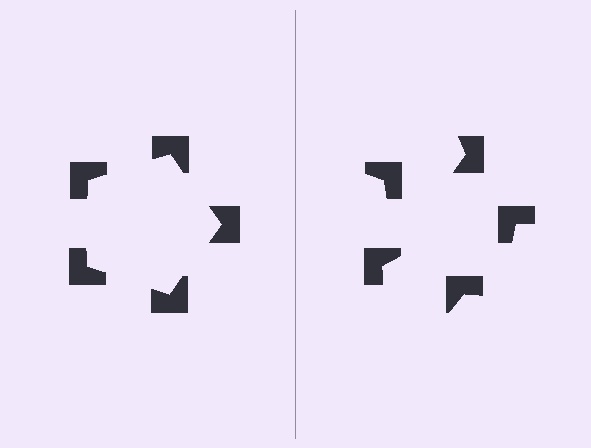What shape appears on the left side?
An illusory pentagon.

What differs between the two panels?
The notched squares are positioned identically on both sides; only the wedge orientations differ. On the left they align to a pentagon; on the right they are misaligned.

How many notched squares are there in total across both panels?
10 — 5 on each side.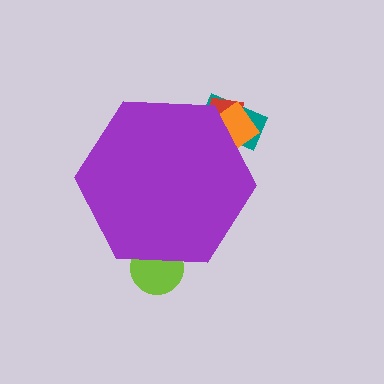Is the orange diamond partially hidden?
Yes, the orange diamond is partially hidden behind the purple hexagon.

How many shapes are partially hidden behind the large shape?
4 shapes are partially hidden.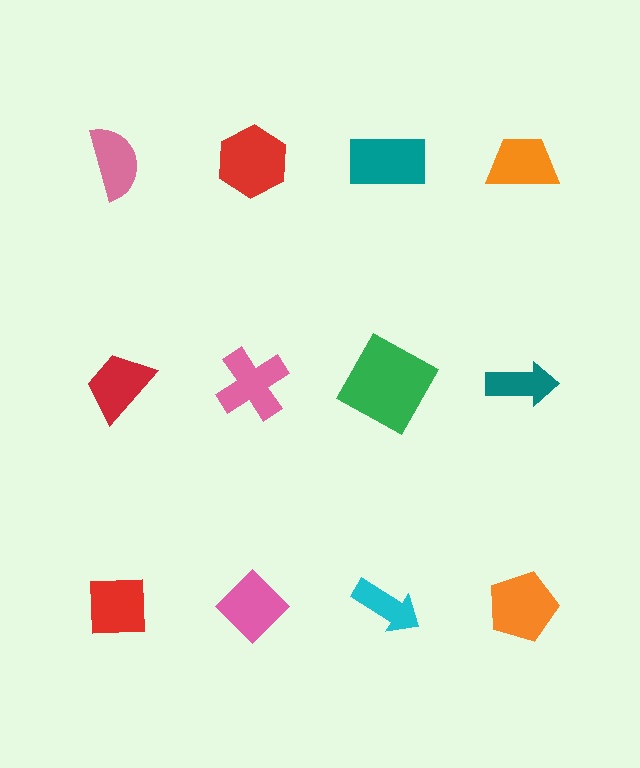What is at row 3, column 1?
A red square.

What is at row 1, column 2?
A red hexagon.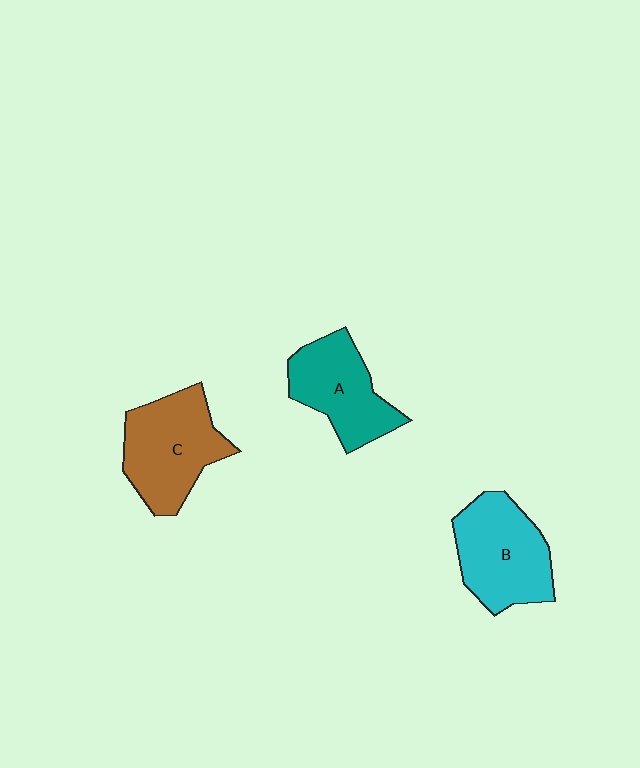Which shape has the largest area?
Shape C (brown).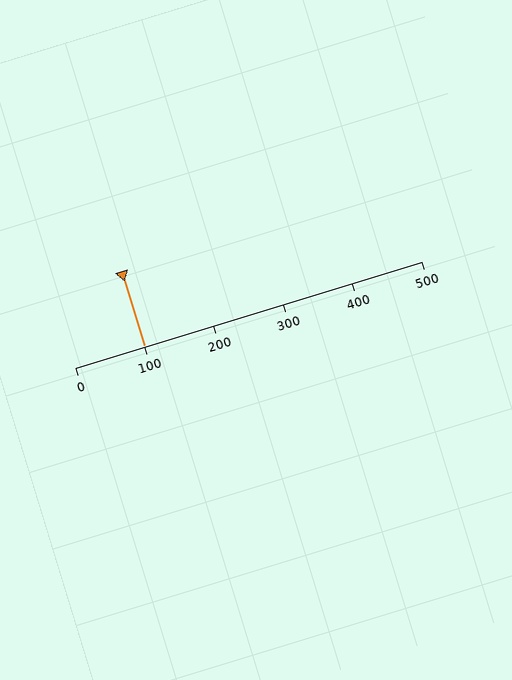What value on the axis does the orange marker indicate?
The marker indicates approximately 100.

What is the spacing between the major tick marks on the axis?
The major ticks are spaced 100 apart.